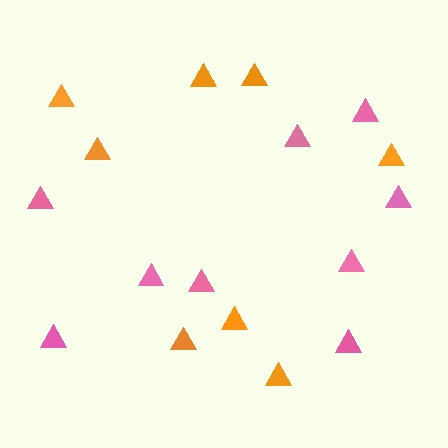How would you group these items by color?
There are 2 groups: one group of pink triangles (9) and one group of orange triangles (8).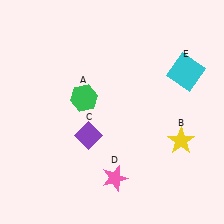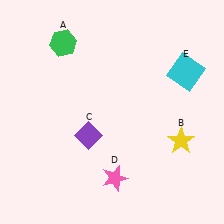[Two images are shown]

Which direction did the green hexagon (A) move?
The green hexagon (A) moved up.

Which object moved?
The green hexagon (A) moved up.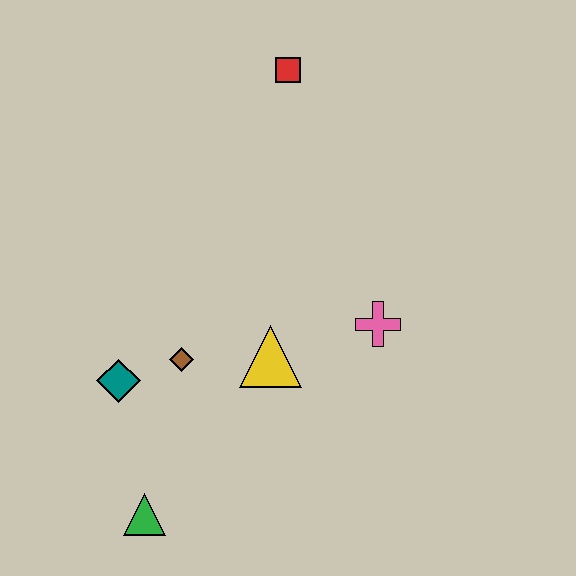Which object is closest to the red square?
The pink cross is closest to the red square.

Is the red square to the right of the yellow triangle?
Yes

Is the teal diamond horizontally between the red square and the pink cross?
No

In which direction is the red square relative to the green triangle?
The red square is above the green triangle.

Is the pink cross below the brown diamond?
No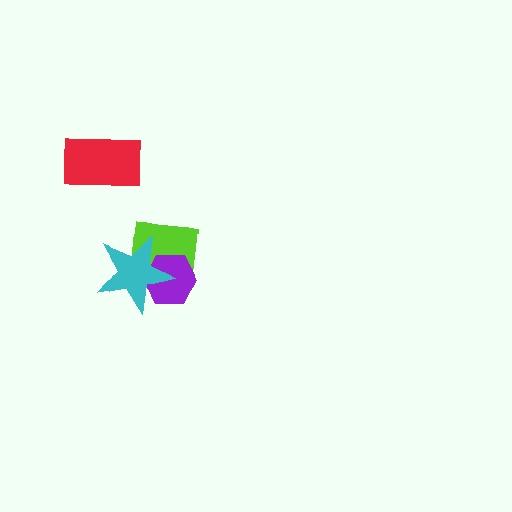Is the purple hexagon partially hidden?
Yes, it is partially covered by another shape.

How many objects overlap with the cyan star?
2 objects overlap with the cyan star.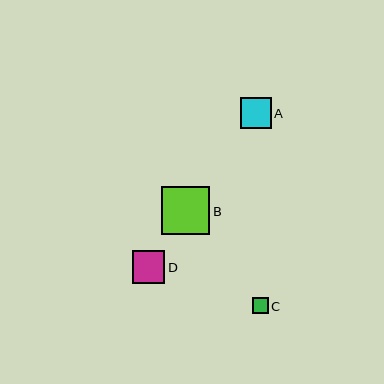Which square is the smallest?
Square C is the smallest with a size of approximately 16 pixels.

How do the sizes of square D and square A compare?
Square D and square A are approximately the same size.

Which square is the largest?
Square B is the largest with a size of approximately 48 pixels.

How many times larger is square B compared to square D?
Square B is approximately 1.5 times the size of square D.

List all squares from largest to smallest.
From largest to smallest: B, D, A, C.